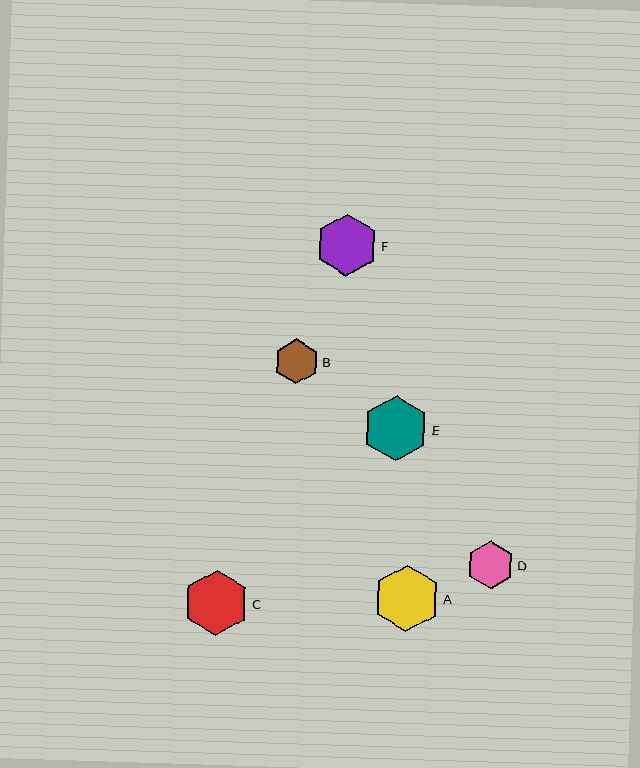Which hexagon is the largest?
Hexagon A is the largest with a size of approximately 67 pixels.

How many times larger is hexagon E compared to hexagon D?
Hexagon E is approximately 1.4 times the size of hexagon D.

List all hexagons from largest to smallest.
From largest to smallest: A, C, E, F, D, B.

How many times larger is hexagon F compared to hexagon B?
Hexagon F is approximately 1.4 times the size of hexagon B.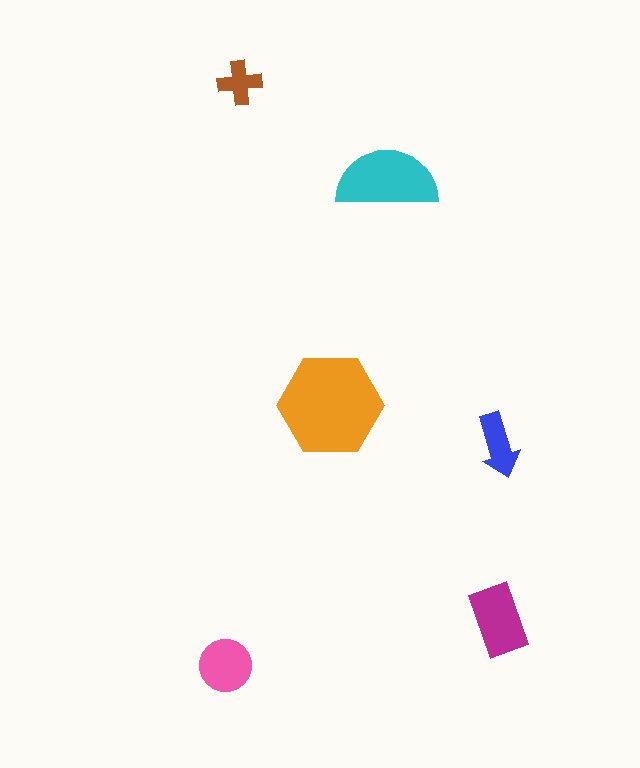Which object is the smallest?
The brown cross.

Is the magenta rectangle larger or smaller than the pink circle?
Larger.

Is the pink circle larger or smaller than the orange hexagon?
Smaller.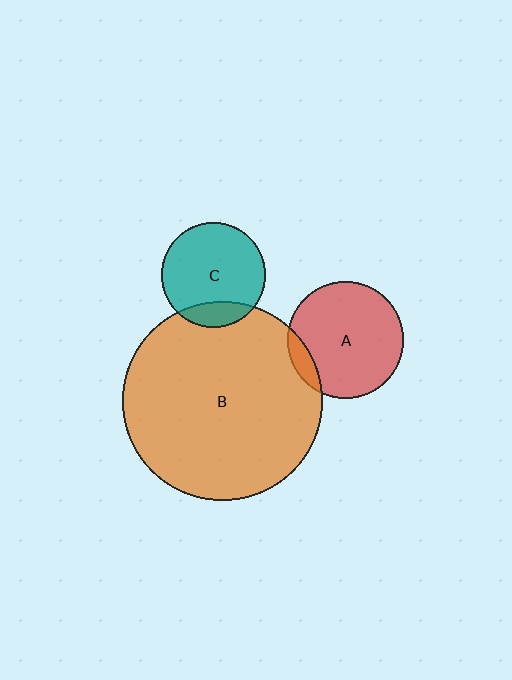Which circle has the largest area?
Circle B (orange).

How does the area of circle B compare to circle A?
Approximately 2.9 times.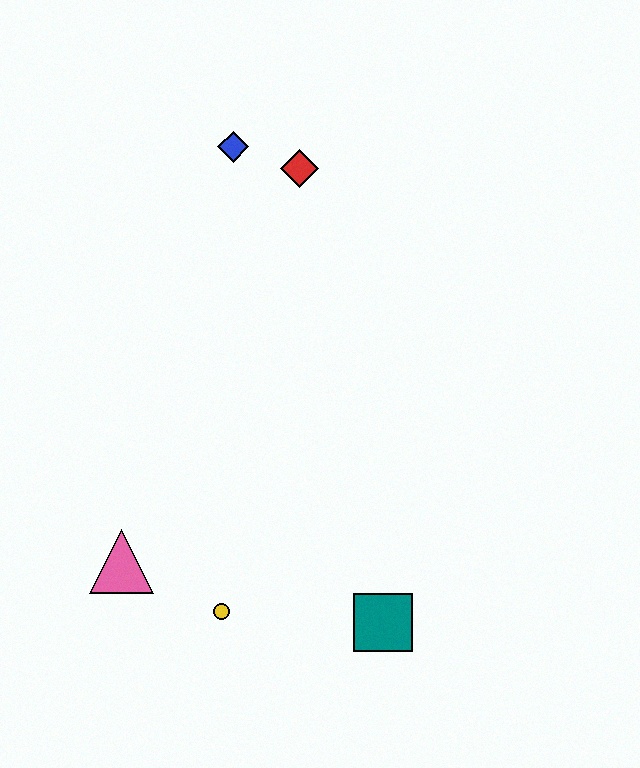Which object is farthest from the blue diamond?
The teal square is farthest from the blue diamond.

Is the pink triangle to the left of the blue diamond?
Yes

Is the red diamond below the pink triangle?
No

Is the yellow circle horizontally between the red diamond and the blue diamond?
No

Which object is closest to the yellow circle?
The pink triangle is closest to the yellow circle.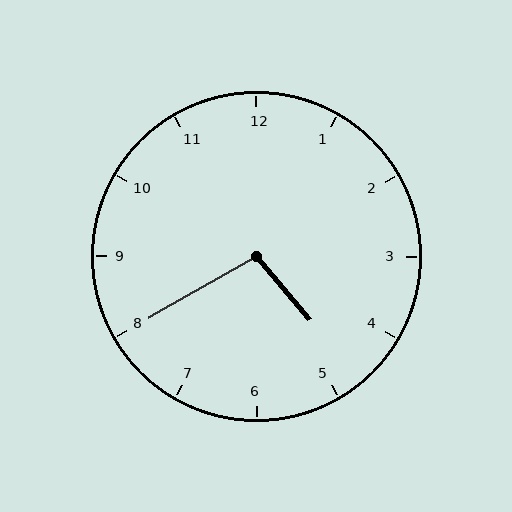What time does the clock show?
4:40.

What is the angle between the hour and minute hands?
Approximately 100 degrees.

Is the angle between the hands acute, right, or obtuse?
It is obtuse.